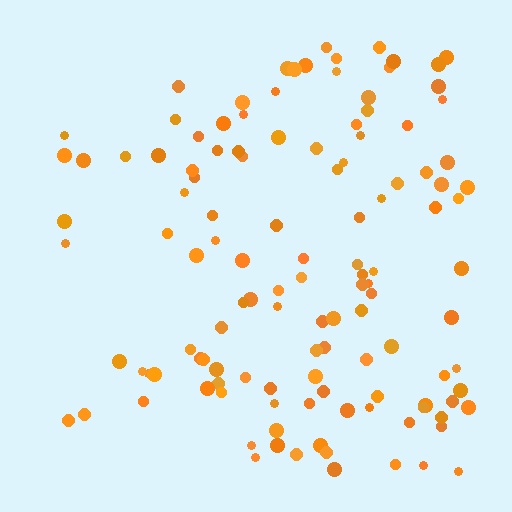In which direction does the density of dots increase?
From left to right, with the right side densest.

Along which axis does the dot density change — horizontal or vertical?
Horizontal.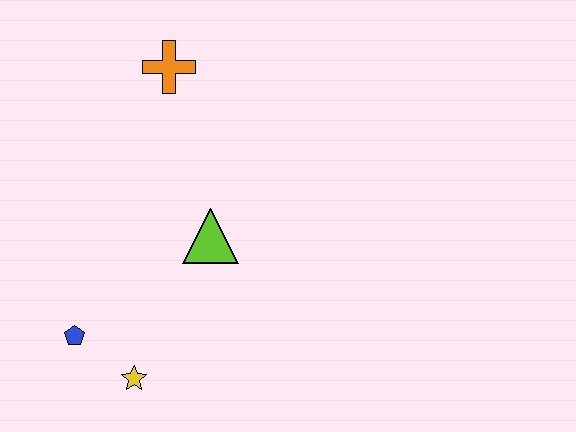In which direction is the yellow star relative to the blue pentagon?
The yellow star is to the right of the blue pentagon.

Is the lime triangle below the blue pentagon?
No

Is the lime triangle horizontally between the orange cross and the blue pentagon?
No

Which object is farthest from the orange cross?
The yellow star is farthest from the orange cross.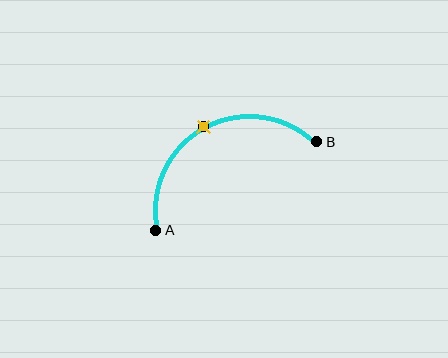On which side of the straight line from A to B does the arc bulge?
The arc bulges above the straight line connecting A and B.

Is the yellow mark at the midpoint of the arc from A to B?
Yes. The yellow mark lies on the arc at equal arc-length from both A and B — it is the arc midpoint.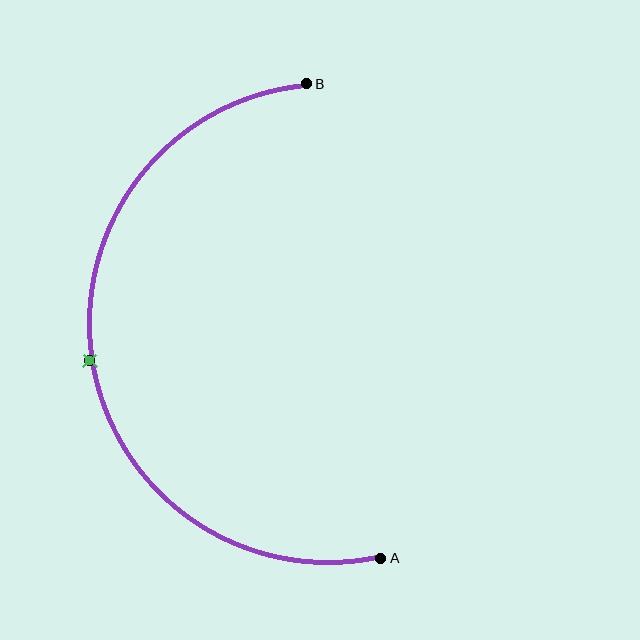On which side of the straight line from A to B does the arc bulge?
The arc bulges to the left of the straight line connecting A and B.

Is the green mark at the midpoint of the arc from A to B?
Yes. The green mark lies on the arc at equal arc-length from both A and B — it is the arc midpoint.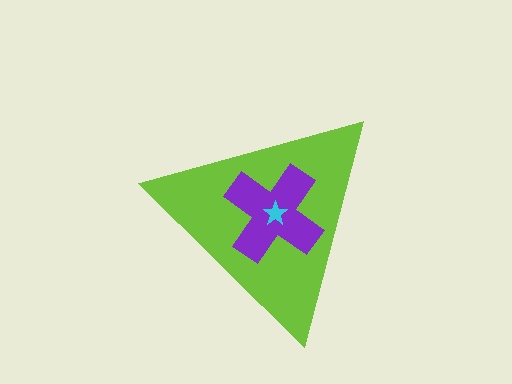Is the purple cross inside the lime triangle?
Yes.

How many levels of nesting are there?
3.